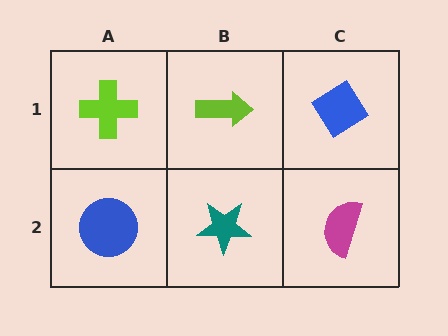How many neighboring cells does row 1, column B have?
3.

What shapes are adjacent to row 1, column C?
A magenta semicircle (row 2, column C), a lime arrow (row 1, column B).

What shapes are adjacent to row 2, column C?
A blue diamond (row 1, column C), a teal star (row 2, column B).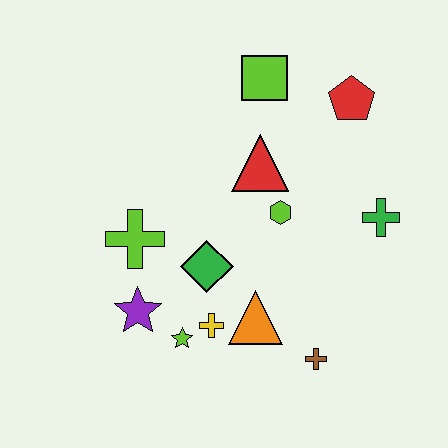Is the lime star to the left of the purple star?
No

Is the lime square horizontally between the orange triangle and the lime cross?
No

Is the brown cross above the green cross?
No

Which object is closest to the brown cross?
The orange triangle is closest to the brown cross.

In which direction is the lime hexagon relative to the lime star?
The lime hexagon is above the lime star.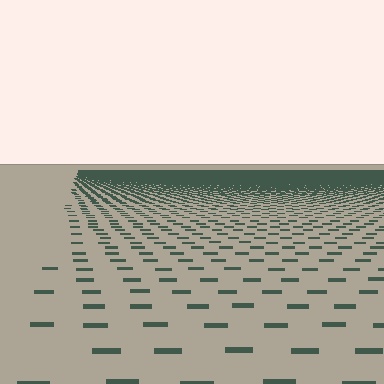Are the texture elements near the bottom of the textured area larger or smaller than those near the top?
Larger. Near the bottom, elements are closer to the viewer and appear at a bigger on-screen size.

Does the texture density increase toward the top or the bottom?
Density increases toward the top.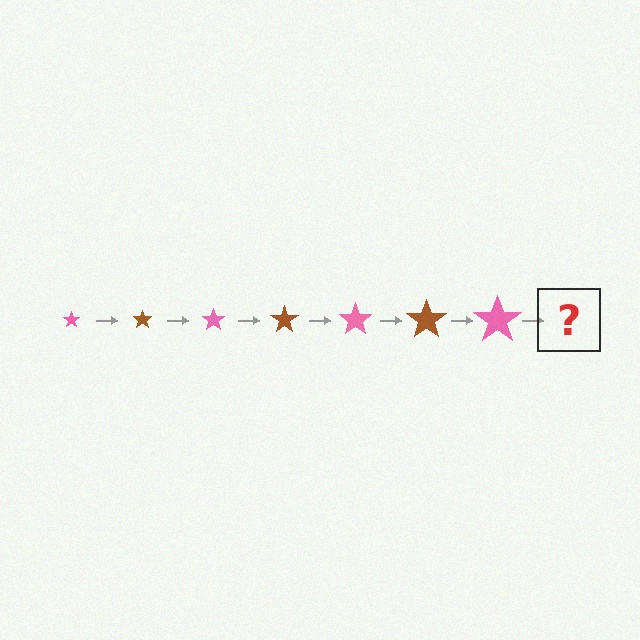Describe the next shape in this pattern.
It should be a brown star, larger than the previous one.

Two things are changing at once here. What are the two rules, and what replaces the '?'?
The two rules are that the star grows larger each step and the color cycles through pink and brown. The '?' should be a brown star, larger than the previous one.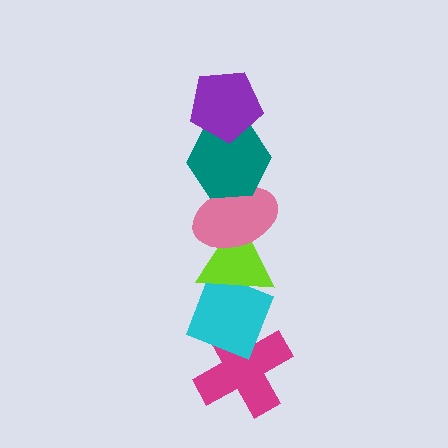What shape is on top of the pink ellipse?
The teal hexagon is on top of the pink ellipse.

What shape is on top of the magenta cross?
The cyan diamond is on top of the magenta cross.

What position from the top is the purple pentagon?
The purple pentagon is 1st from the top.